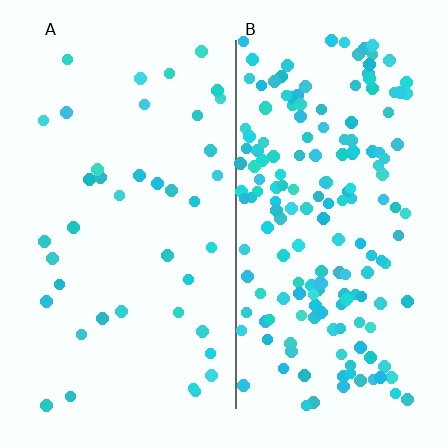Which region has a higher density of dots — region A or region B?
B (the right).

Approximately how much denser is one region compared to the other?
Approximately 4.4× — region B over region A.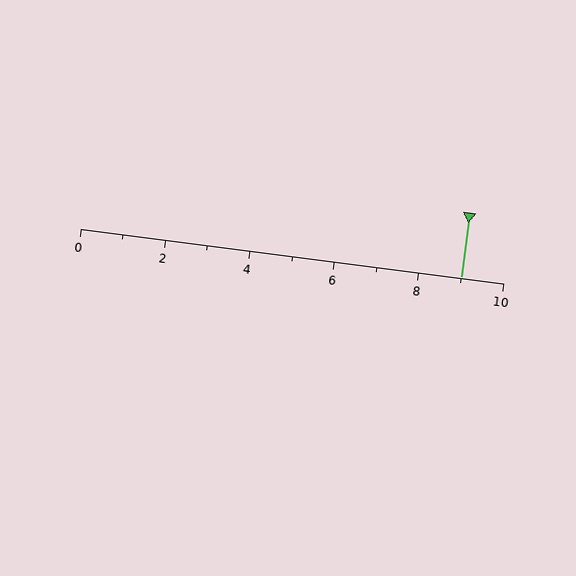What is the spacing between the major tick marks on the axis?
The major ticks are spaced 2 apart.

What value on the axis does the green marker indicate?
The marker indicates approximately 9.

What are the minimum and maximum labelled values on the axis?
The axis runs from 0 to 10.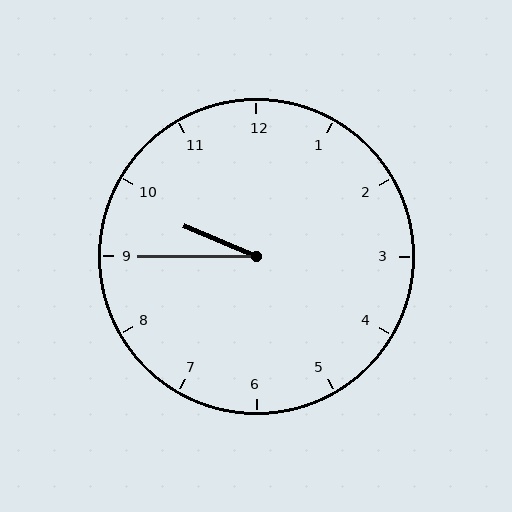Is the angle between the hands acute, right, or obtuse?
It is acute.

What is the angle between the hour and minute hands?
Approximately 22 degrees.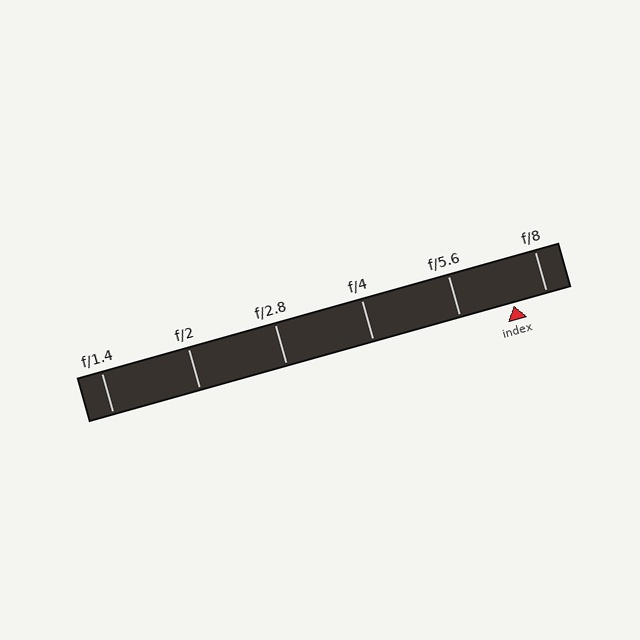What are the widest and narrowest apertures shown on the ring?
The widest aperture shown is f/1.4 and the narrowest is f/8.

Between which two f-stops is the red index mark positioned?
The index mark is between f/5.6 and f/8.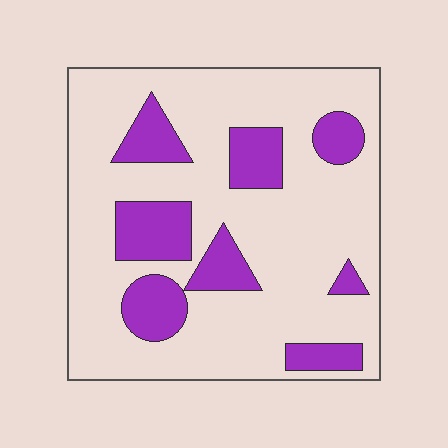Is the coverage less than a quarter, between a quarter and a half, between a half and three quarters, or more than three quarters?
Less than a quarter.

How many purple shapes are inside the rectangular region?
8.